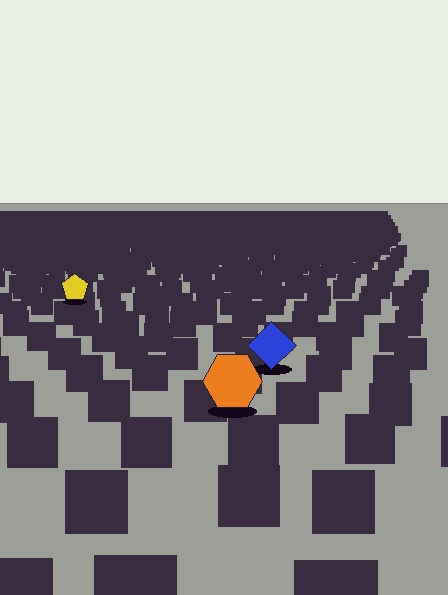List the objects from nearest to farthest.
From nearest to farthest: the orange hexagon, the blue diamond, the yellow pentagon.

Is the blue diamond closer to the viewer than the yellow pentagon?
Yes. The blue diamond is closer — you can tell from the texture gradient: the ground texture is coarser near it.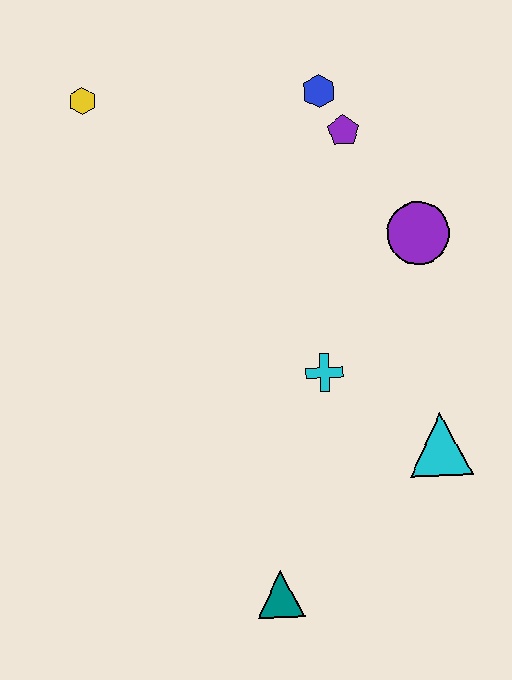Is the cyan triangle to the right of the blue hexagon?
Yes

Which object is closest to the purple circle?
The purple pentagon is closest to the purple circle.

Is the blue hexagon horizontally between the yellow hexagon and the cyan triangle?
Yes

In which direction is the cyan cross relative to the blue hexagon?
The cyan cross is below the blue hexagon.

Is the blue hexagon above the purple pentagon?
Yes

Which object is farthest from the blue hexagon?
The teal triangle is farthest from the blue hexagon.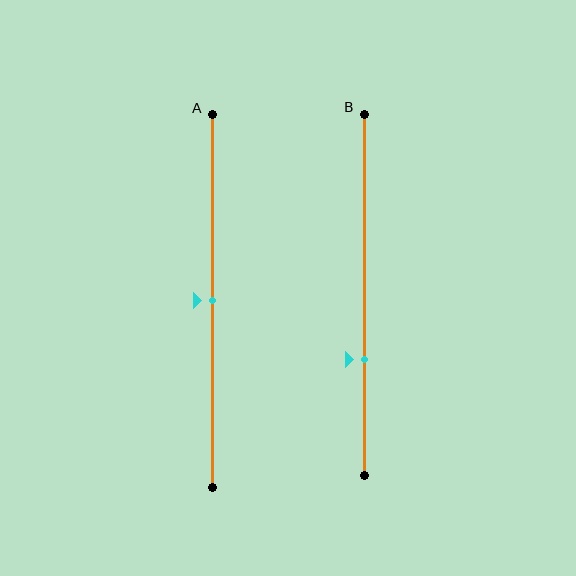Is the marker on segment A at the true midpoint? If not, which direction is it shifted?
Yes, the marker on segment A is at the true midpoint.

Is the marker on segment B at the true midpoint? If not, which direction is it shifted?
No, the marker on segment B is shifted downward by about 18% of the segment length.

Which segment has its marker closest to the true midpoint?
Segment A has its marker closest to the true midpoint.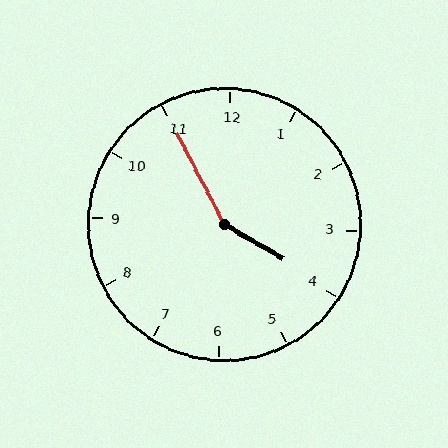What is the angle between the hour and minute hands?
Approximately 148 degrees.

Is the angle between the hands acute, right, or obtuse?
It is obtuse.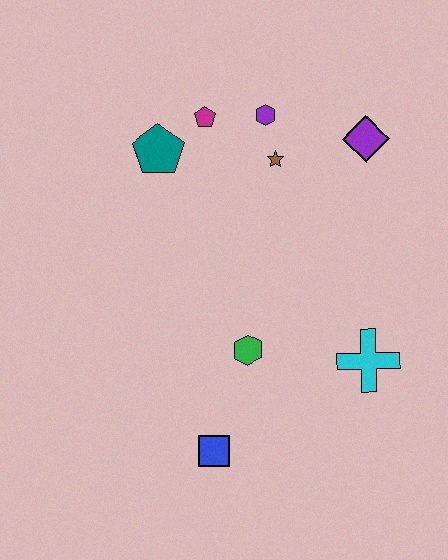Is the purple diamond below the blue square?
No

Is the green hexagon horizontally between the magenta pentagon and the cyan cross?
Yes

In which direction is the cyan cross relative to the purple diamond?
The cyan cross is below the purple diamond.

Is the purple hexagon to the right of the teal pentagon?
Yes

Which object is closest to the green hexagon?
The blue square is closest to the green hexagon.